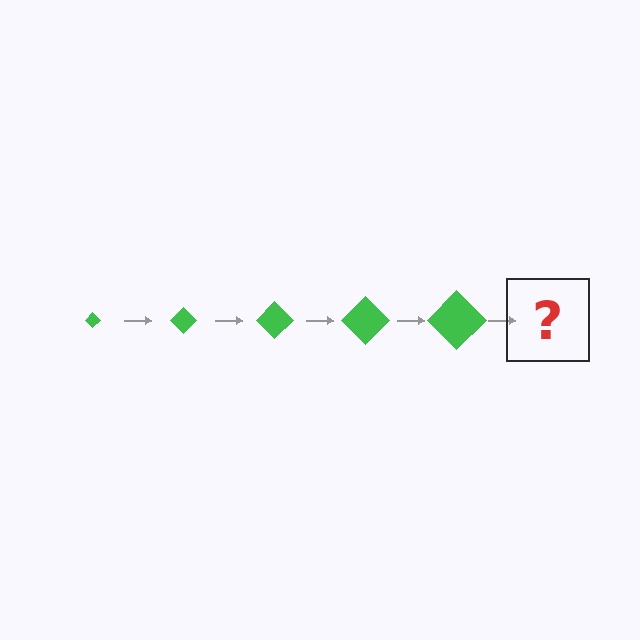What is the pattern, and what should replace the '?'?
The pattern is that the diamond gets progressively larger each step. The '?' should be a green diamond, larger than the previous one.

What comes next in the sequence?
The next element should be a green diamond, larger than the previous one.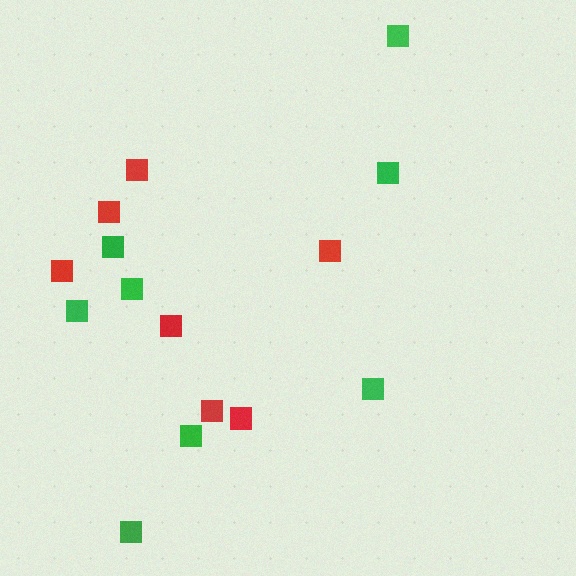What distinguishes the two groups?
There are 2 groups: one group of red squares (7) and one group of green squares (8).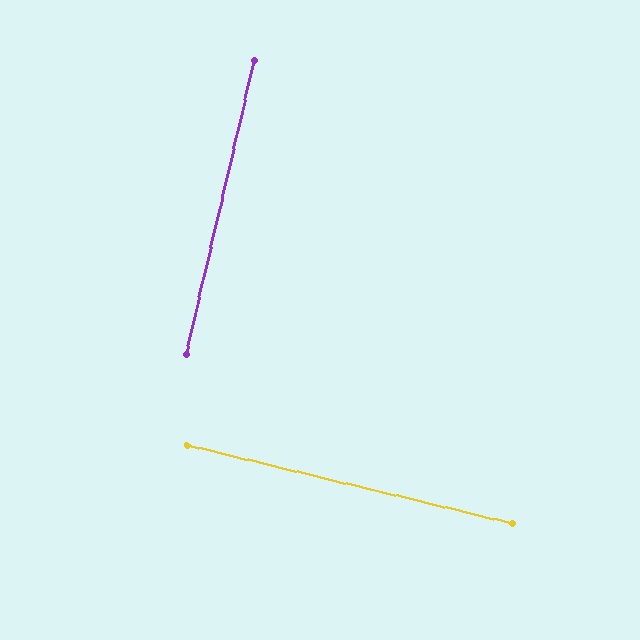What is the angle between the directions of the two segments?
Approximately 90 degrees.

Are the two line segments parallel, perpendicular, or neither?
Perpendicular — they meet at approximately 90°.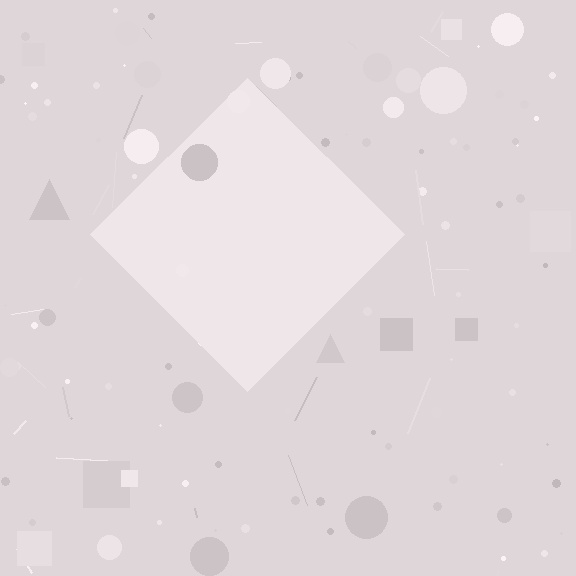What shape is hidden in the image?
A diamond is hidden in the image.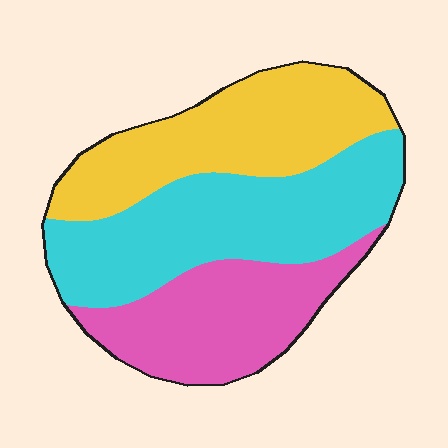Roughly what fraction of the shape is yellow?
Yellow covers around 35% of the shape.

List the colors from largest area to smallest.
From largest to smallest: cyan, yellow, pink.